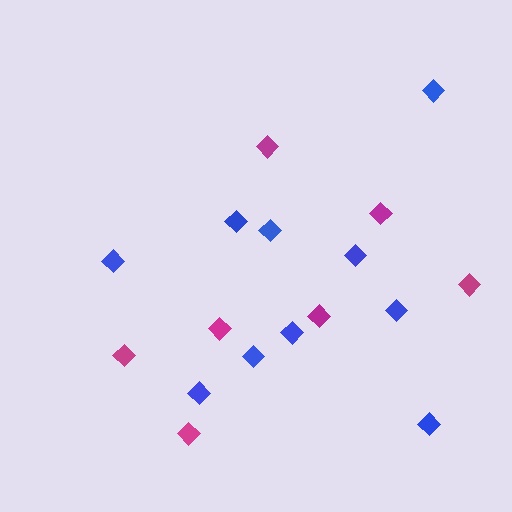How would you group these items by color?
There are 2 groups: one group of blue diamonds (10) and one group of magenta diamonds (7).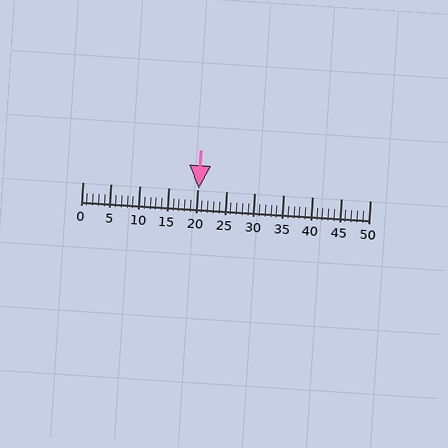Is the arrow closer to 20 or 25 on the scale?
The arrow is closer to 20.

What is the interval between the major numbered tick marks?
The major tick marks are spaced 5 units apart.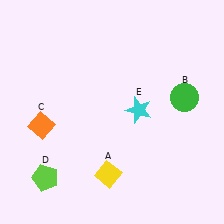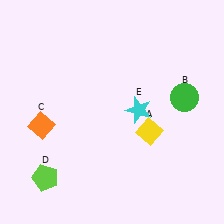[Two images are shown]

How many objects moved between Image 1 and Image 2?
1 object moved between the two images.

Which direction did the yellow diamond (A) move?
The yellow diamond (A) moved up.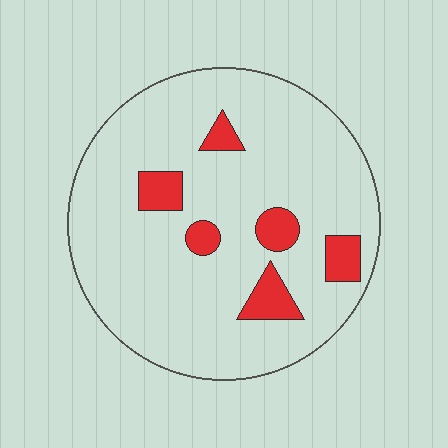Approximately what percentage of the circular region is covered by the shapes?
Approximately 10%.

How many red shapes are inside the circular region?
6.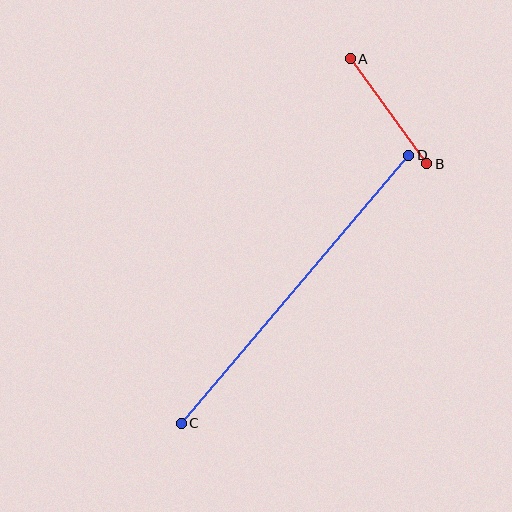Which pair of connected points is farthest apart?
Points C and D are farthest apart.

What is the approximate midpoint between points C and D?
The midpoint is at approximately (295, 289) pixels.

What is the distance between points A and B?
The distance is approximately 130 pixels.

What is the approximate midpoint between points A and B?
The midpoint is at approximately (389, 111) pixels.